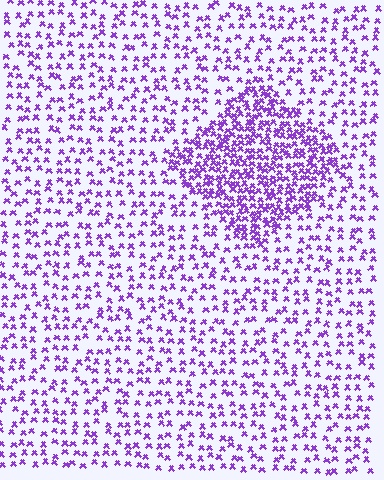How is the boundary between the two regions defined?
The boundary is defined by a change in element density (approximately 2.3x ratio). All elements are the same color, size, and shape.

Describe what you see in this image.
The image contains small purple elements arranged at two different densities. A diamond-shaped region is visible where the elements are more densely packed than the surrounding area.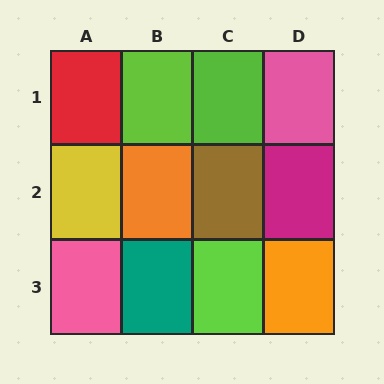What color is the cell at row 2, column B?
Orange.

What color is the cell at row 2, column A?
Yellow.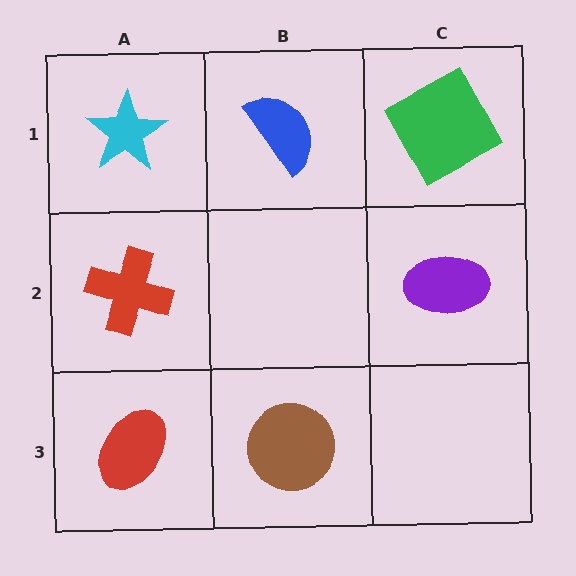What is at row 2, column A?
A red cross.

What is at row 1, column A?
A cyan star.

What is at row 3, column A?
A red ellipse.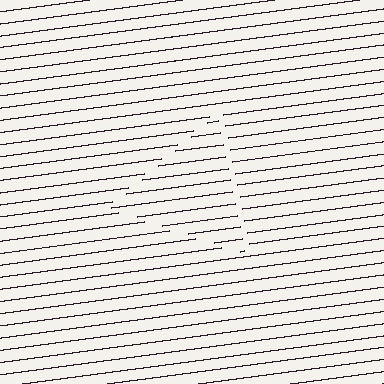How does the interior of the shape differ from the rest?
The interior of the shape contains the same grating, shifted by half a period — the contour is defined by the phase discontinuity where line-ends from the inner and outer gratings abut.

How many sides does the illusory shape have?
3 sides — the line-ends trace a triangle.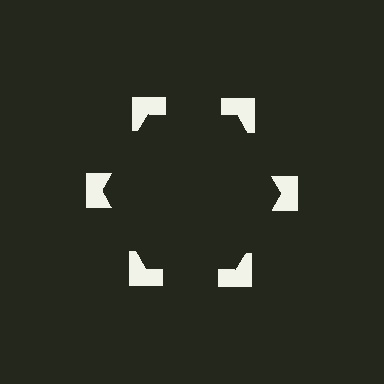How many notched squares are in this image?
There are 6 — one at each vertex of the illusory hexagon.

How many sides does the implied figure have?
6 sides.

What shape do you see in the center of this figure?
An illusory hexagon — its edges are inferred from the aligned wedge cuts in the notched squares, not physically drawn.